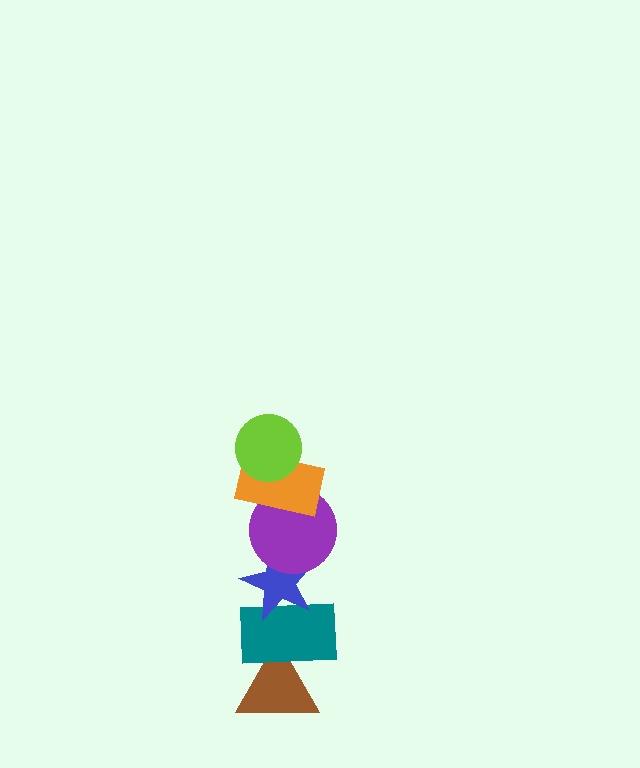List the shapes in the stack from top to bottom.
From top to bottom: the lime circle, the orange rectangle, the purple circle, the blue star, the teal rectangle, the brown triangle.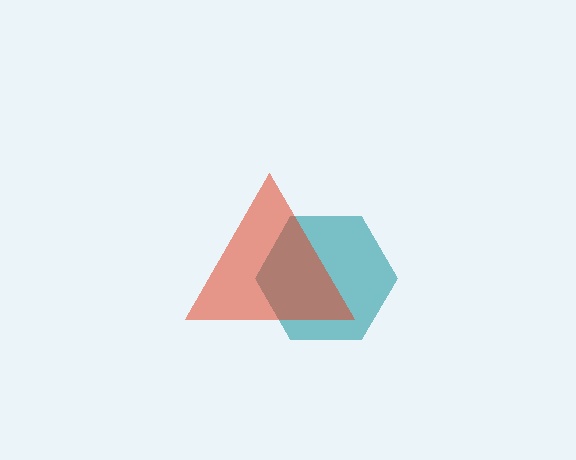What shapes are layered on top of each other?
The layered shapes are: a teal hexagon, a red triangle.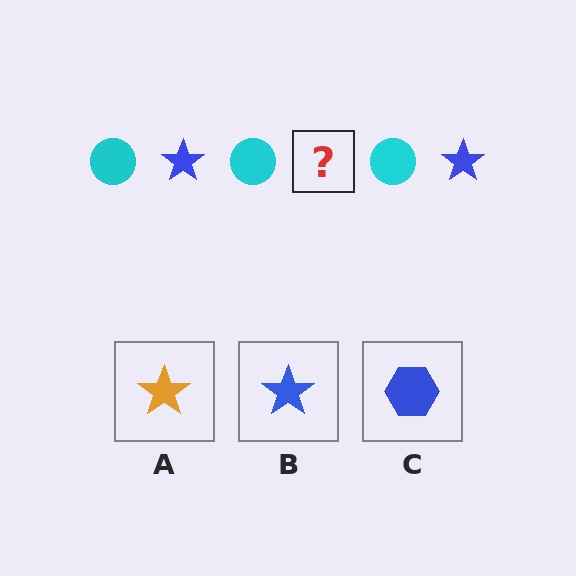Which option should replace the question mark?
Option B.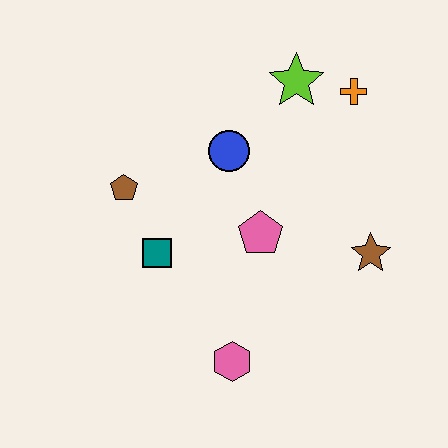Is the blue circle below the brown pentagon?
No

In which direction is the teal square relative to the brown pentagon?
The teal square is below the brown pentagon.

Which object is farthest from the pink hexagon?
The orange cross is farthest from the pink hexagon.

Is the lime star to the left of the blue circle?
No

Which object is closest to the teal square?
The brown pentagon is closest to the teal square.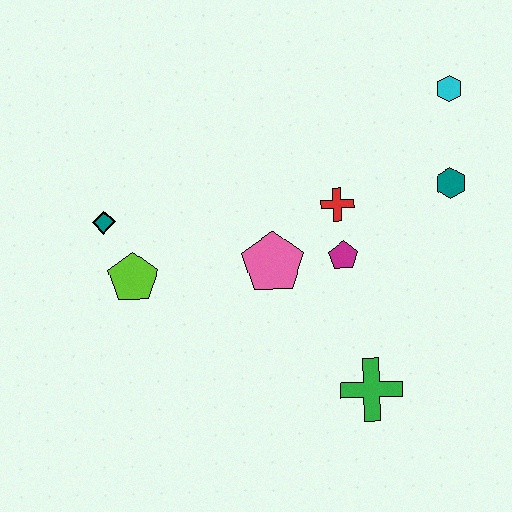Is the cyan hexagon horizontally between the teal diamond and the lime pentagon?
No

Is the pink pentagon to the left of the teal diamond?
No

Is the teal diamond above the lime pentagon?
Yes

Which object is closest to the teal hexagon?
The cyan hexagon is closest to the teal hexagon.